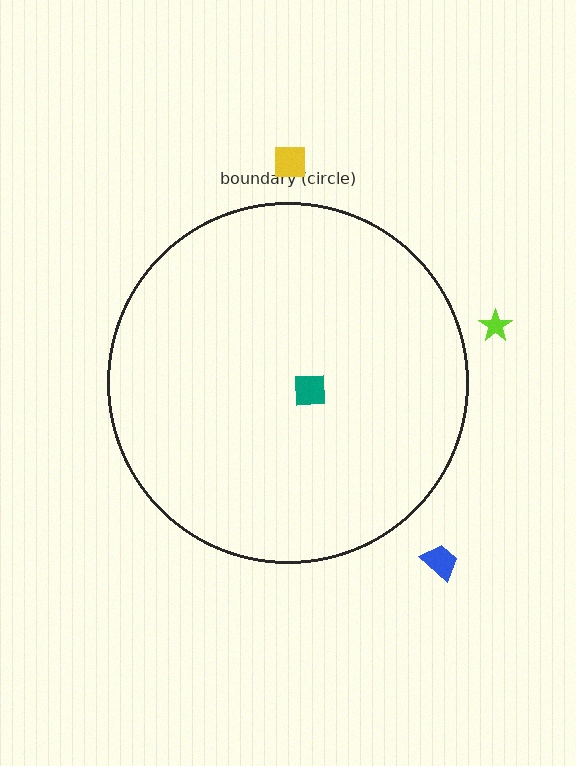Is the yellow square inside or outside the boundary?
Outside.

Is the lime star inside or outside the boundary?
Outside.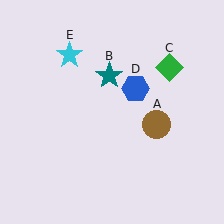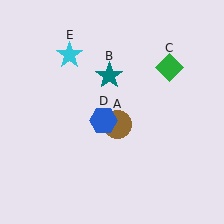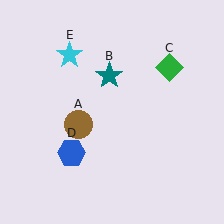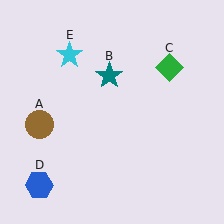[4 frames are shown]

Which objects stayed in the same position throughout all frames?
Teal star (object B) and green diamond (object C) and cyan star (object E) remained stationary.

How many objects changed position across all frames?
2 objects changed position: brown circle (object A), blue hexagon (object D).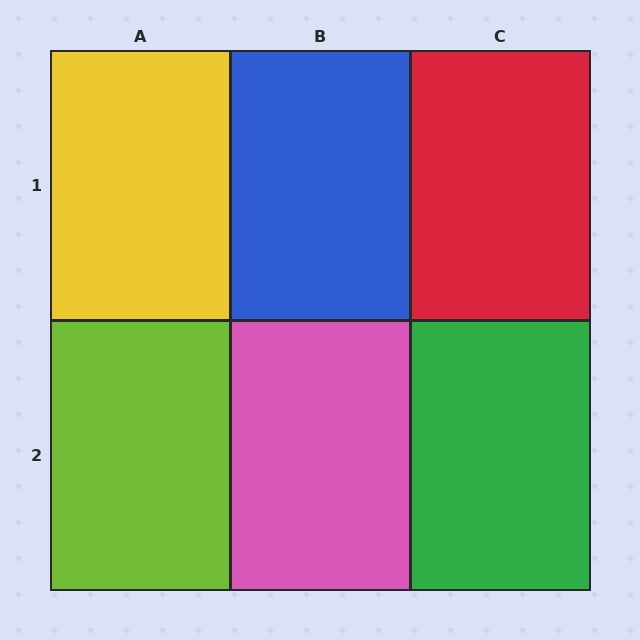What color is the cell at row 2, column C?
Green.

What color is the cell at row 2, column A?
Lime.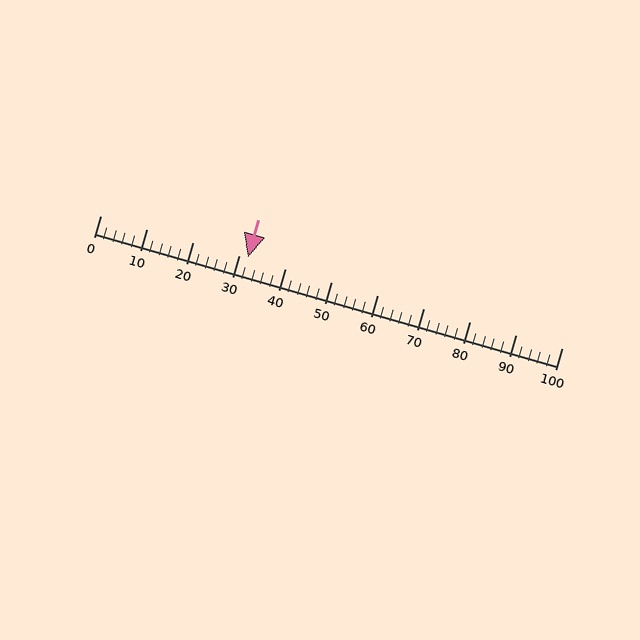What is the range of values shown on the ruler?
The ruler shows values from 0 to 100.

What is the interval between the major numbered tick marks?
The major tick marks are spaced 10 units apart.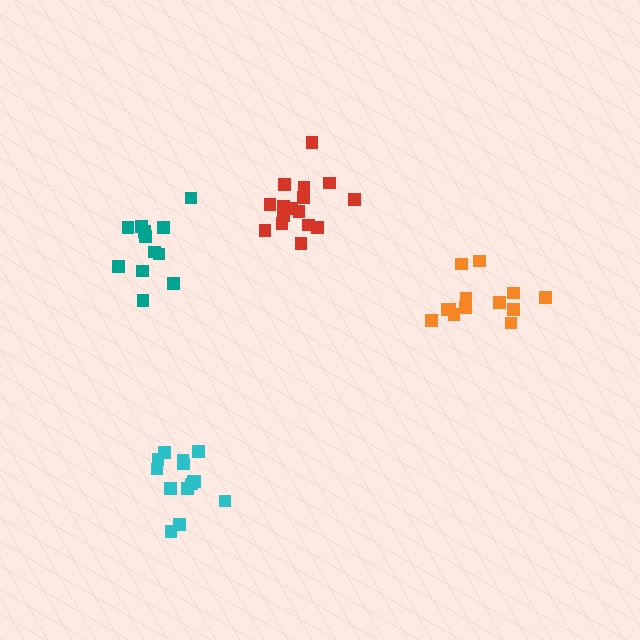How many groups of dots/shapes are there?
There are 4 groups.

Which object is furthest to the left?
The teal cluster is leftmost.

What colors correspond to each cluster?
The clusters are colored: cyan, red, orange, teal.